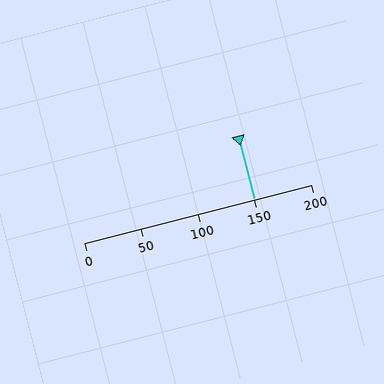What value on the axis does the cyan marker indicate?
The marker indicates approximately 150.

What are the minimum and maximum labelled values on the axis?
The axis runs from 0 to 200.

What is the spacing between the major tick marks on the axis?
The major ticks are spaced 50 apart.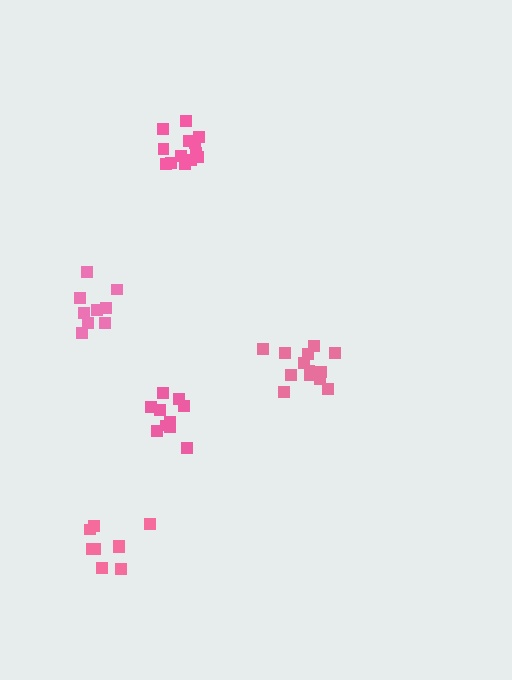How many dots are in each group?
Group 1: 9 dots, Group 2: 10 dots, Group 3: 13 dots, Group 4: 14 dots, Group 5: 9 dots (55 total).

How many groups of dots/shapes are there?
There are 5 groups.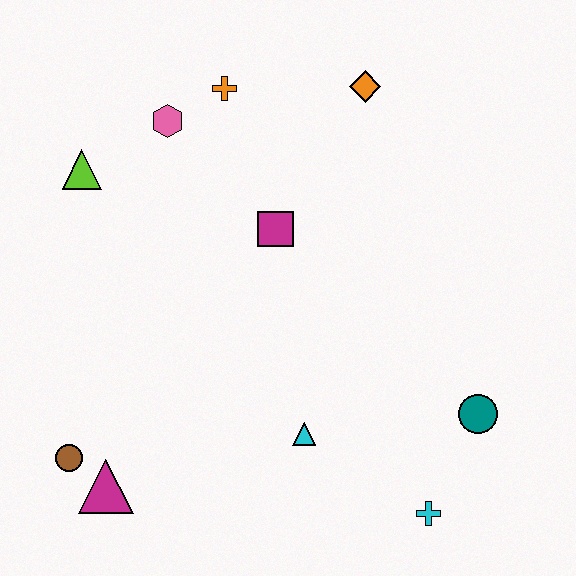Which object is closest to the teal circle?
The cyan cross is closest to the teal circle.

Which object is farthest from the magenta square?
The cyan cross is farthest from the magenta square.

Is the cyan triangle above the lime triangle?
No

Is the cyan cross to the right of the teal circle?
No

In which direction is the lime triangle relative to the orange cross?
The lime triangle is to the left of the orange cross.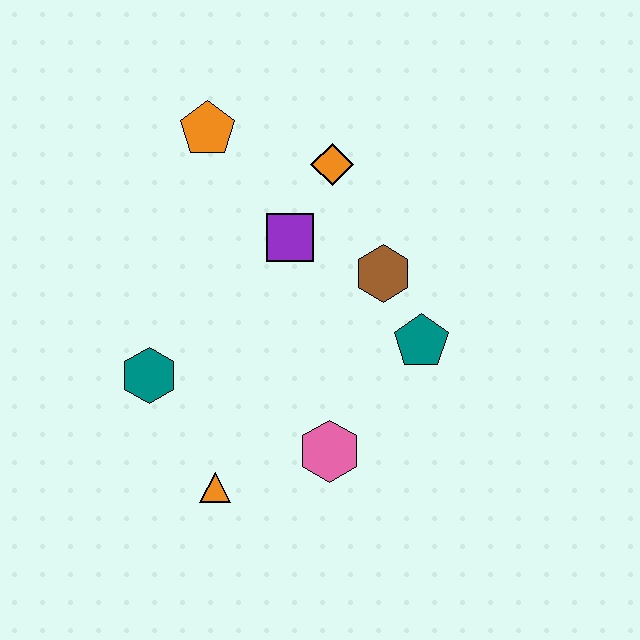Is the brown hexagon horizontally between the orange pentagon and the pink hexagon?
No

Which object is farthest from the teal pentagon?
The orange pentagon is farthest from the teal pentagon.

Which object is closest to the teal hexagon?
The orange triangle is closest to the teal hexagon.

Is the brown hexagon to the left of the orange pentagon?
No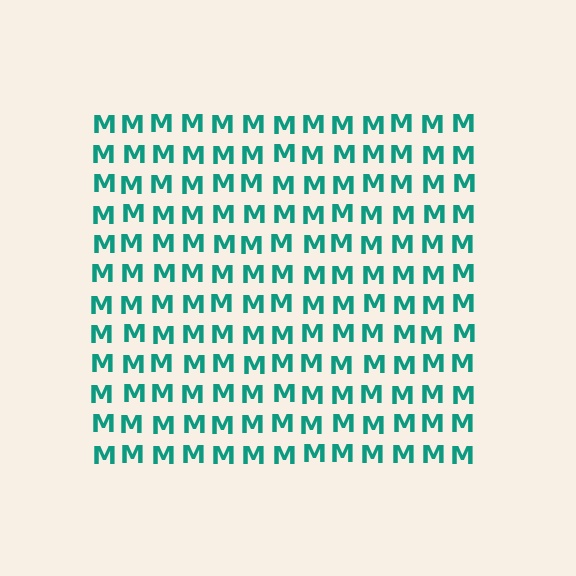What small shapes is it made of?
It is made of small letter M's.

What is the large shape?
The large shape is a square.